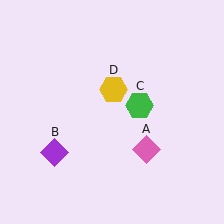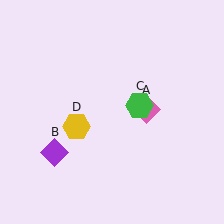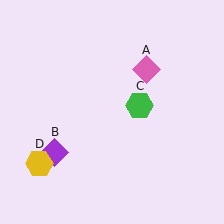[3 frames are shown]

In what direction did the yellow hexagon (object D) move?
The yellow hexagon (object D) moved down and to the left.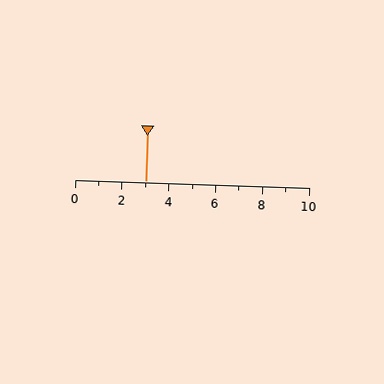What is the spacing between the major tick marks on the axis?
The major ticks are spaced 2 apart.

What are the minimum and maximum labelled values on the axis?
The axis runs from 0 to 10.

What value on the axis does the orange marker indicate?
The marker indicates approximately 3.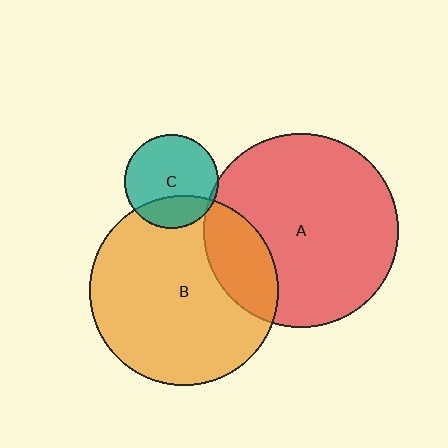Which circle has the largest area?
Circle A (red).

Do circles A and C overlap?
Yes.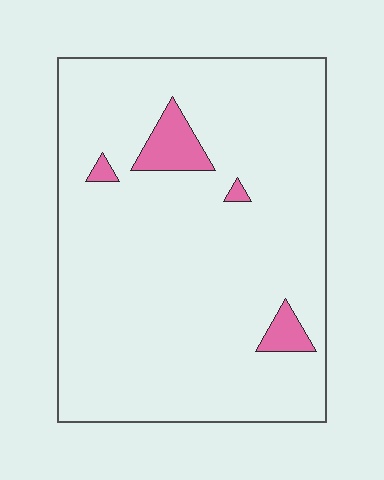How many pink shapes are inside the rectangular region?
4.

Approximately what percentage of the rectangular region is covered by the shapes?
Approximately 5%.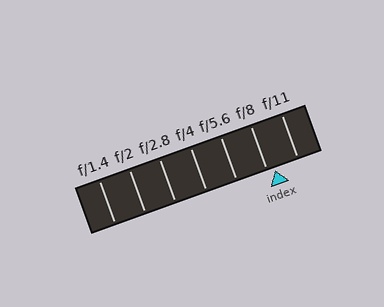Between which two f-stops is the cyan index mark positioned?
The index mark is between f/8 and f/11.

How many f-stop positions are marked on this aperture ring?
There are 7 f-stop positions marked.